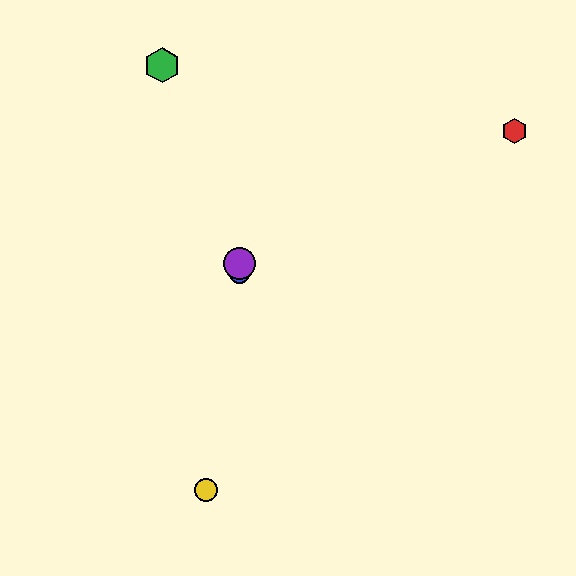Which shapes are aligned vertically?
The blue circle, the purple circle are aligned vertically.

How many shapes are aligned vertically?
2 shapes (the blue circle, the purple circle) are aligned vertically.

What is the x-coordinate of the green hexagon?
The green hexagon is at x≈162.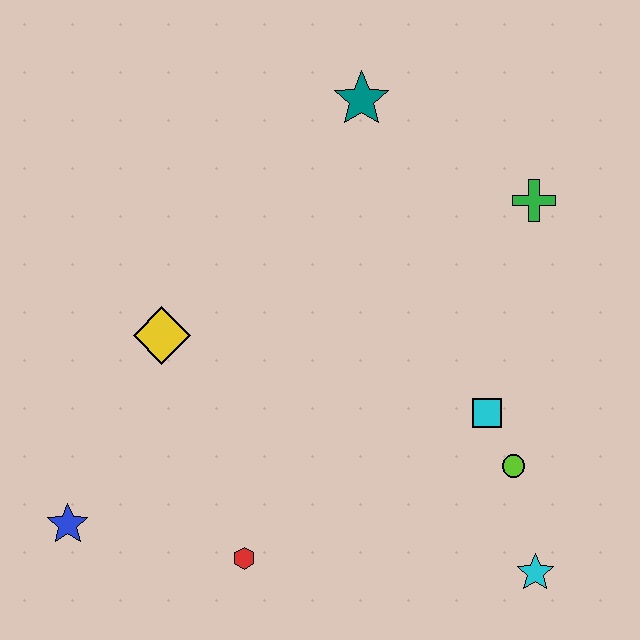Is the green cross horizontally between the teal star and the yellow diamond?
No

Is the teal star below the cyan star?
No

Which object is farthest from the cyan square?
The blue star is farthest from the cyan square.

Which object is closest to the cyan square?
The lime circle is closest to the cyan square.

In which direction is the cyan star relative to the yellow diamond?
The cyan star is to the right of the yellow diamond.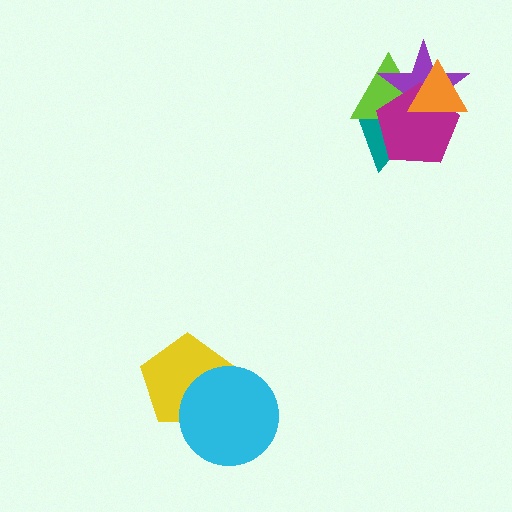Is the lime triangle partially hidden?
Yes, it is partially covered by another shape.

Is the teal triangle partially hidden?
Yes, it is partially covered by another shape.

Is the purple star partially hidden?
Yes, it is partially covered by another shape.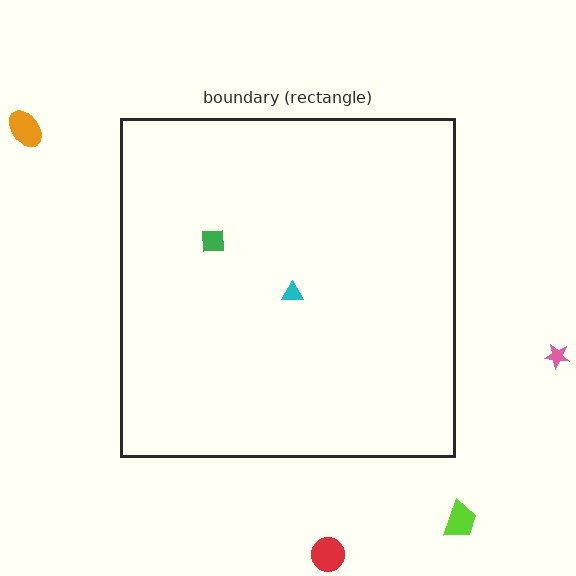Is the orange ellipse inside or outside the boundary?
Outside.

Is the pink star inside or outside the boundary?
Outside.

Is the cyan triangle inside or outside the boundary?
Inside.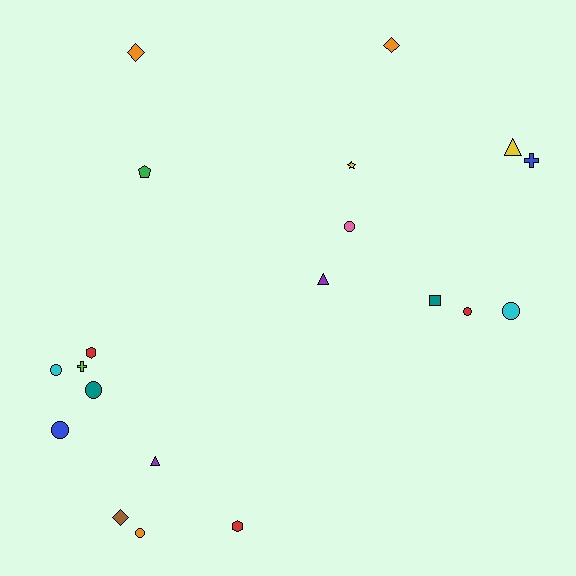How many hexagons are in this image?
There are 2 hexagons.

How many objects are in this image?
There are 20 objects.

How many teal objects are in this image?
There are 2 teal objects.